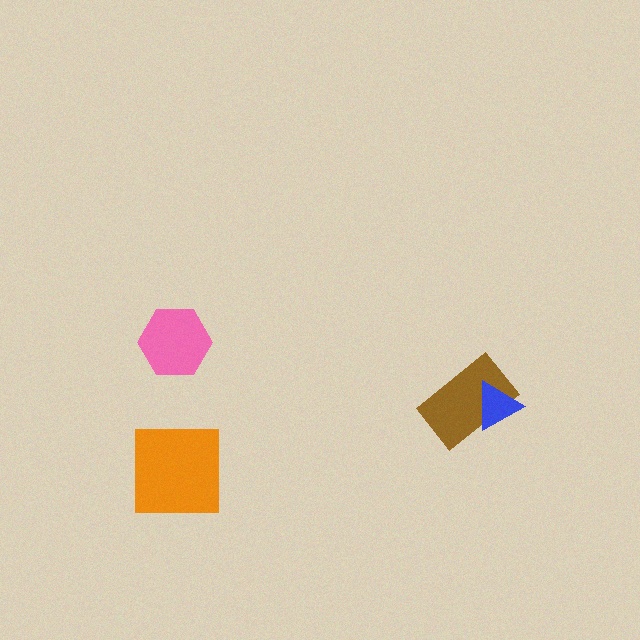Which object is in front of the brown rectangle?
The blue triangle is in front of the brown rectangle.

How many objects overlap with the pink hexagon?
0 objects overlap with the pink hexagon.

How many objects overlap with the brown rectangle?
1 object overlaps with the brown rectangle.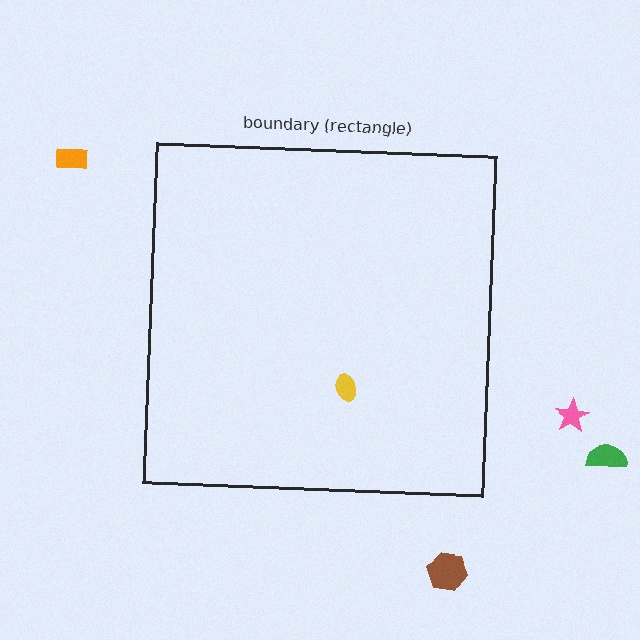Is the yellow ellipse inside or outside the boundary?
Inside.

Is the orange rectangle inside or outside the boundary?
Outside.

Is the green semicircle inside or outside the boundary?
Outside.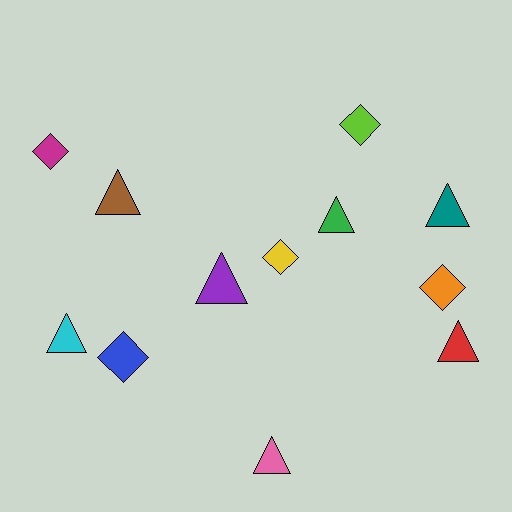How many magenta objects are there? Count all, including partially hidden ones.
There is 1 magenta object.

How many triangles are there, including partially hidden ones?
There are 7 triangles.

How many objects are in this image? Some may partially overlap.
There are 12 objects.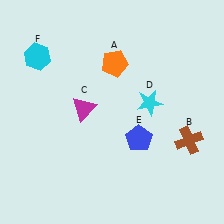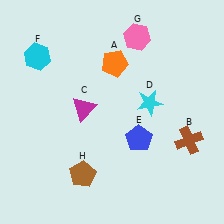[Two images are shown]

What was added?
A pink hexagon (G), a brown pentagon (H) were added in Image 2.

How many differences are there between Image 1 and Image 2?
There are 2 differences between the two images.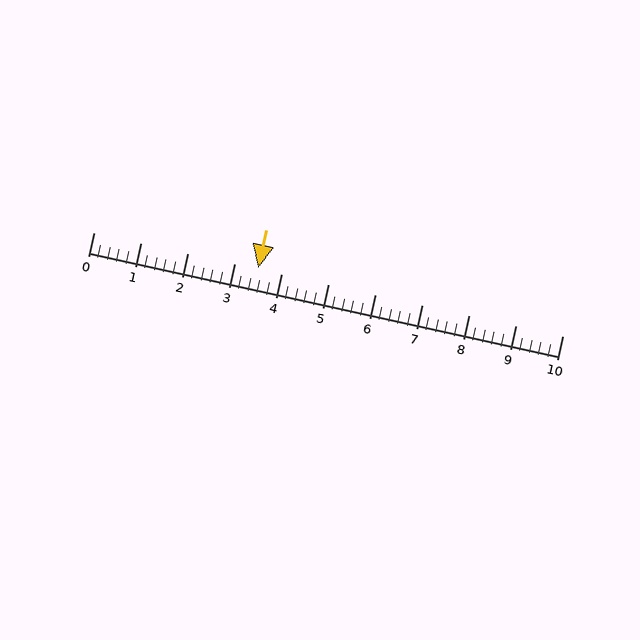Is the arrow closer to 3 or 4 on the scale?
The arrow is closer to 4.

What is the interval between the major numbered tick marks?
The major tick marks are spaced 1 units apart.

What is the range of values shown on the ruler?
The ruler shows values from 0 to 10.